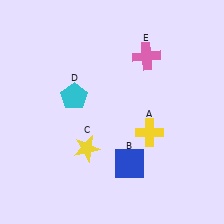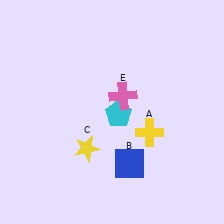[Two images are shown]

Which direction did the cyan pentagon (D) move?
The cyan pentagon (D) moved right.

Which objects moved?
The objects that moved are: the cyan pentagon (D), the pink cross (E).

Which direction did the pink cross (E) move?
The pink cross (E) moved down.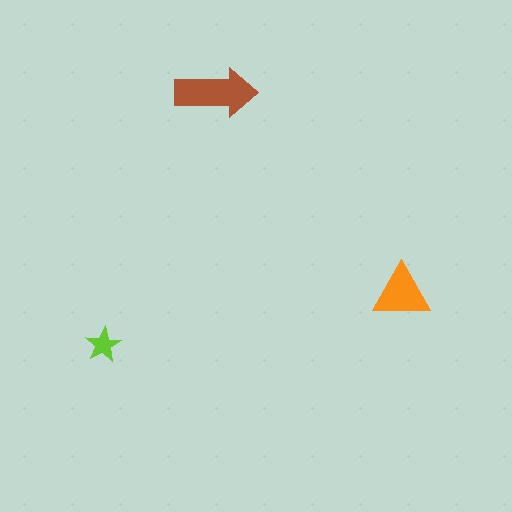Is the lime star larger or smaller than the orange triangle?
Smaller.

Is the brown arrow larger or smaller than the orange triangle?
Larger.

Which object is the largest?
The brown arrow.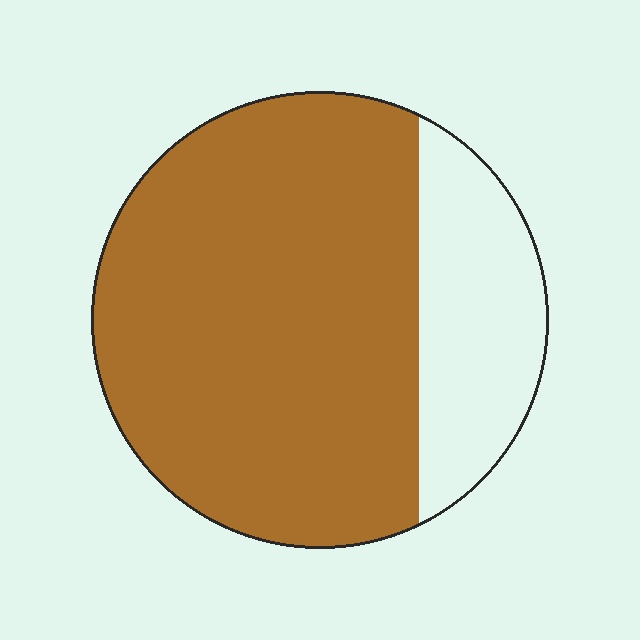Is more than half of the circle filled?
Yes.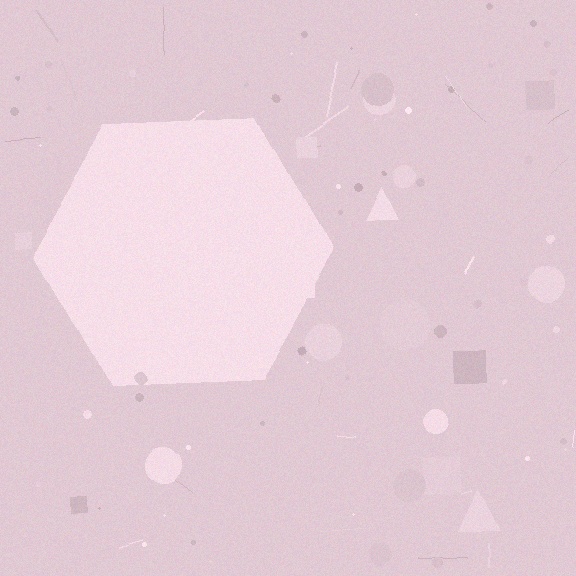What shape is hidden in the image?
A hexagon is hidden in the image.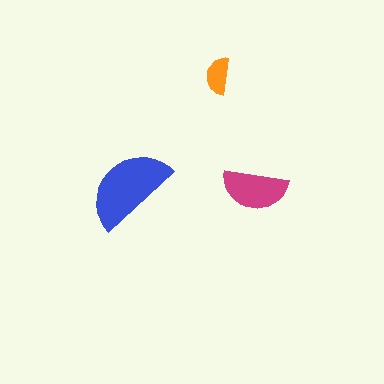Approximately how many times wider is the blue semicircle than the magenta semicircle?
About 1.5 times wider.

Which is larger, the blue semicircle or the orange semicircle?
The blue one.